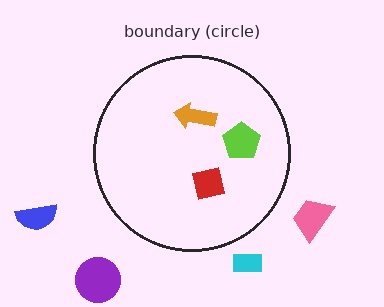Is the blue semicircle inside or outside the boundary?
Outside.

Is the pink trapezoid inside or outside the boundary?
Outside.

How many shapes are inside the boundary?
3 inside, 4 outside.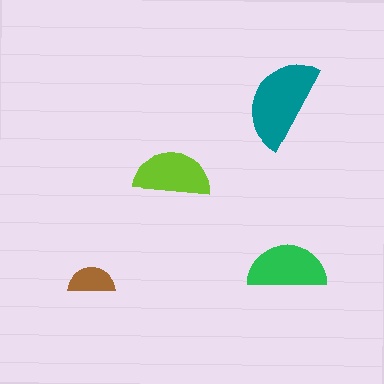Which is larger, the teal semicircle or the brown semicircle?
The teal one.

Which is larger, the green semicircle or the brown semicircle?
The green one.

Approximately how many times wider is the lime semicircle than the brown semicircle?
About 1.5 times wider.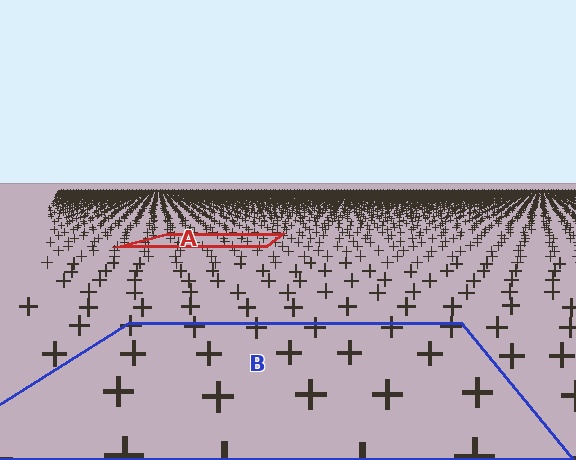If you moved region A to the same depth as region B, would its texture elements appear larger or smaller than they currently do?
They would appear larger. At a closer depth, the same texture elements are projected at a bigger on-screen size.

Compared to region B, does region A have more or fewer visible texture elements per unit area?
Region A has more texture elements per unit area — they are packed more densely because it is farther away.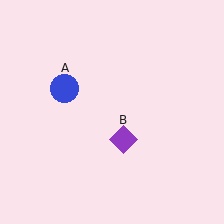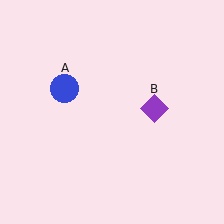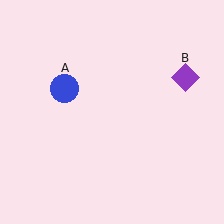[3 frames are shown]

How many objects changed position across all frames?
1 object changed position: purple diamond (object B).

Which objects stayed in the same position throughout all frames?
Blue circle (object A) remained stationary.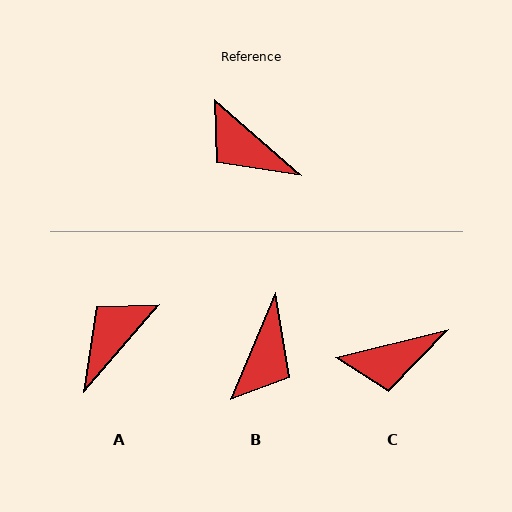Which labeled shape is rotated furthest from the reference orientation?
B, about 108 degrees away.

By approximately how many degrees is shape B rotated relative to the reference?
Approximately 108 degrees counter-clockwise.